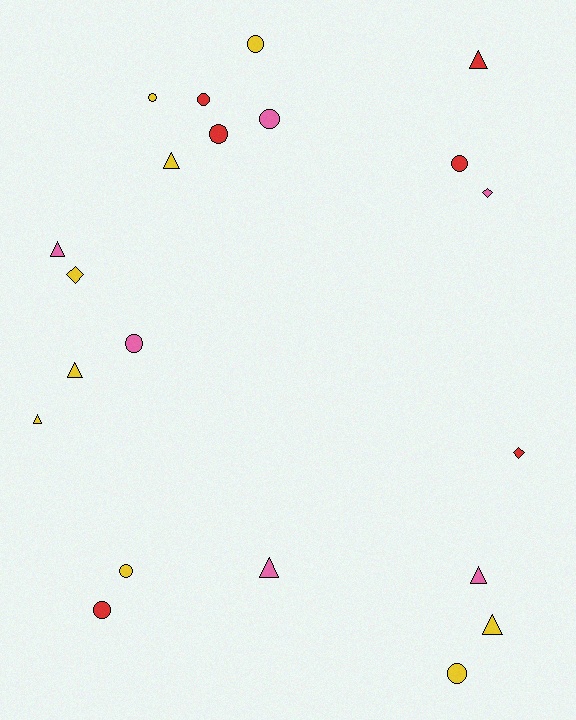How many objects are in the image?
There are 21 objects.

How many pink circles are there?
There are 2 pink circles.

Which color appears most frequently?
Yellow, with 9 objects.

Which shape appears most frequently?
Circle, with 10 objects.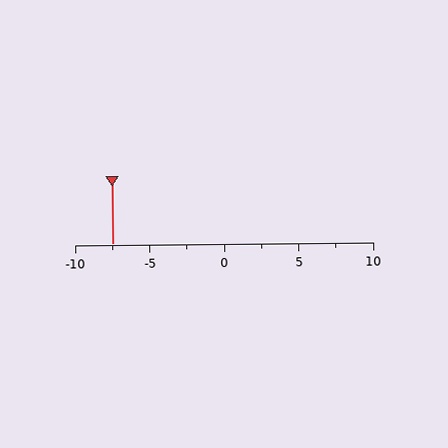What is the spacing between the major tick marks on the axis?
The major ticks are spaced 5 apart.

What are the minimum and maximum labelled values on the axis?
The axis runs from -10 to 10.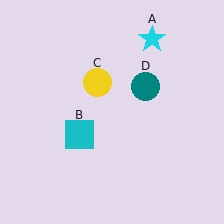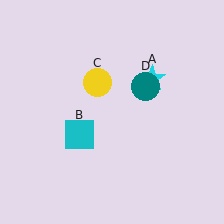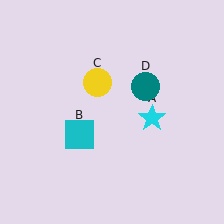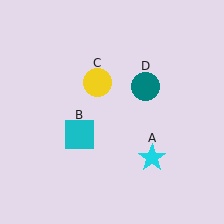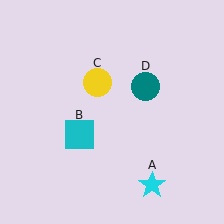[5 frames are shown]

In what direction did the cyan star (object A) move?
The cyan star (object A) moved down.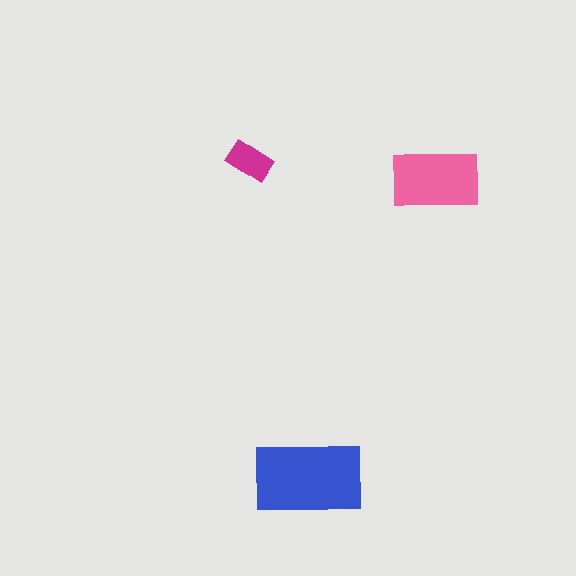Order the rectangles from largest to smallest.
the blue one, the pink one, the magenta one.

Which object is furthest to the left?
The magenta rectangle is leftmost.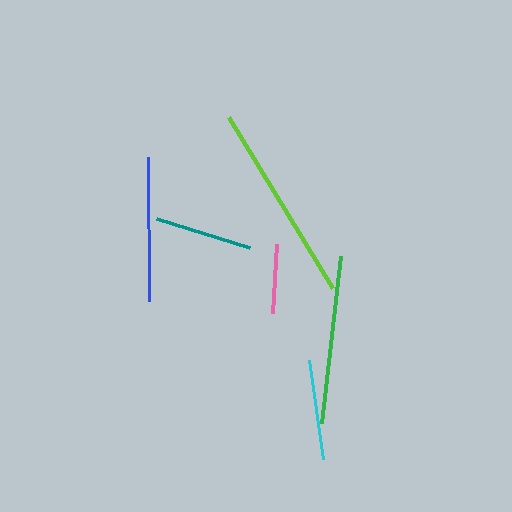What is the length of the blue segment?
The blue segment is approximately 144 pixels long.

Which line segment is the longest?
The lime line is the longest at approximately 200 pixels.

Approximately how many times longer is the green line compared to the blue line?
The green line is approximately 1.2 times the length of the blue line.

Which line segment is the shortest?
The pink line is the shortest at approximately 69 pixels.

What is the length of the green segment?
The green segment is approximately 168 pixels long.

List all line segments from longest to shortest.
From longest to shortest: lime, green, blue, cyan, teal, pink.